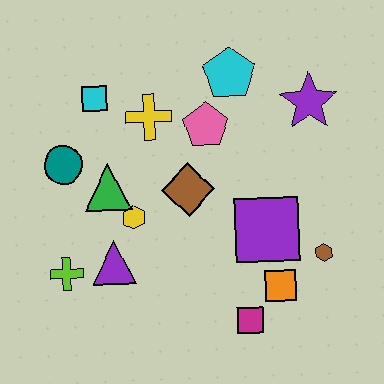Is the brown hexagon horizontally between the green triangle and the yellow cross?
No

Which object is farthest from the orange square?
The cyan square is farthest from the orange square.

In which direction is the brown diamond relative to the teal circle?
The brown diamond is to the right of the teal circle.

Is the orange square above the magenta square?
Yes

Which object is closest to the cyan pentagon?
The pink pentagon is closest to the cyan pentagon.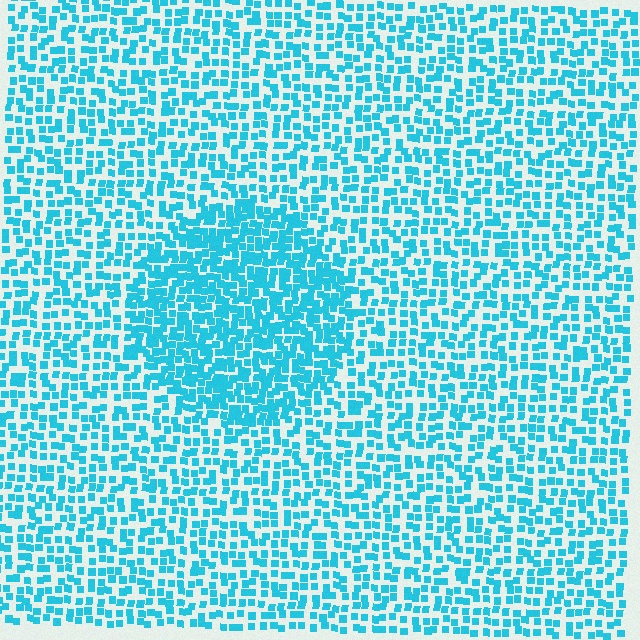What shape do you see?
I see a circle.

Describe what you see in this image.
The image contains small cyan elements arranged at two different densities. A circle-shaped region is visible where the elements are more densely packed than the surrounding area.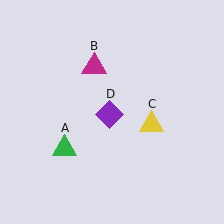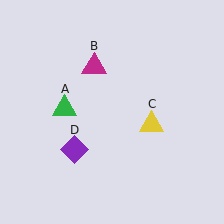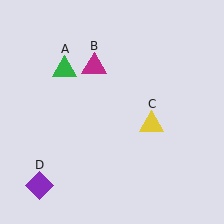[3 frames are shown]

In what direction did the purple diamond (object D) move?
The purple diamond (object D) moved down and to the left.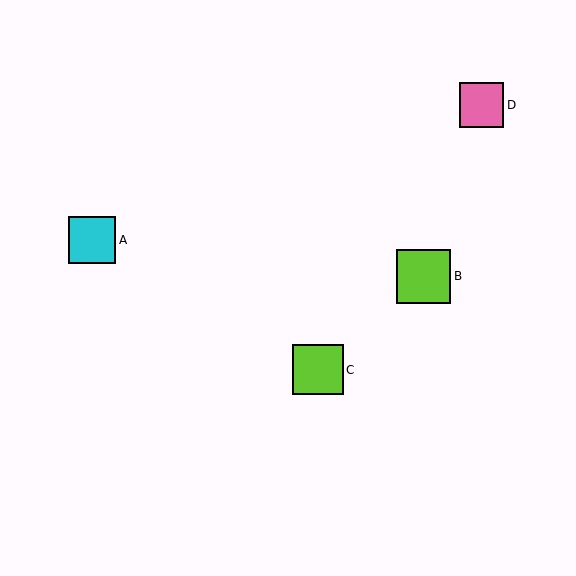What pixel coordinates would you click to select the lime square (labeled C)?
Click at (318, 370) to select the lime square C.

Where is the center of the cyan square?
The center of the cyan square is at (92, 240).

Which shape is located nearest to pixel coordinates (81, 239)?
The cyan square (labeled A) at (92, 240) is nearest to that location.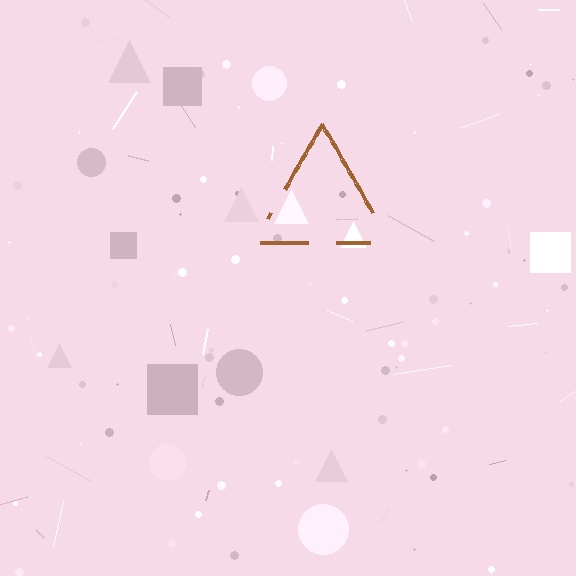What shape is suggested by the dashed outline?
The dashed outline suggests a triangle.